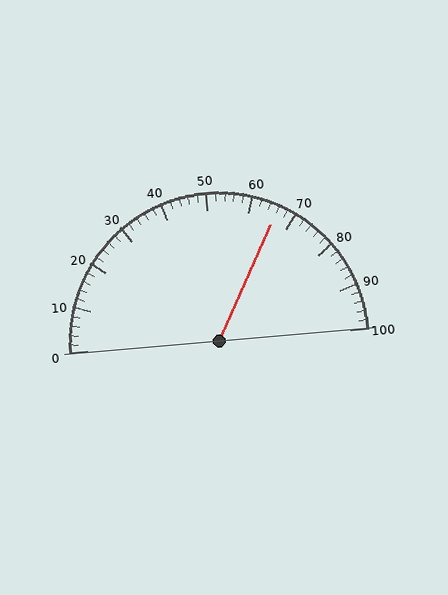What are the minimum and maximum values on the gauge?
The gauge ranges from 0 to 100.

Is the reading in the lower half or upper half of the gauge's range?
The reading is in the upper half of the range (0 to 100).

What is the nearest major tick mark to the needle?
The nearest major tick mark is 70.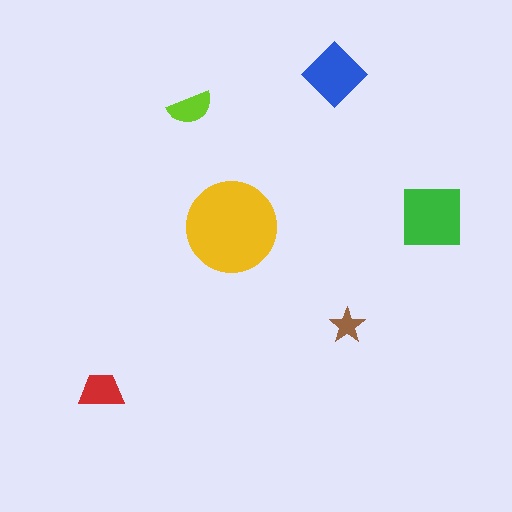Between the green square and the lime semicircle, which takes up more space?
The green square.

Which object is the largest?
The yellow circle.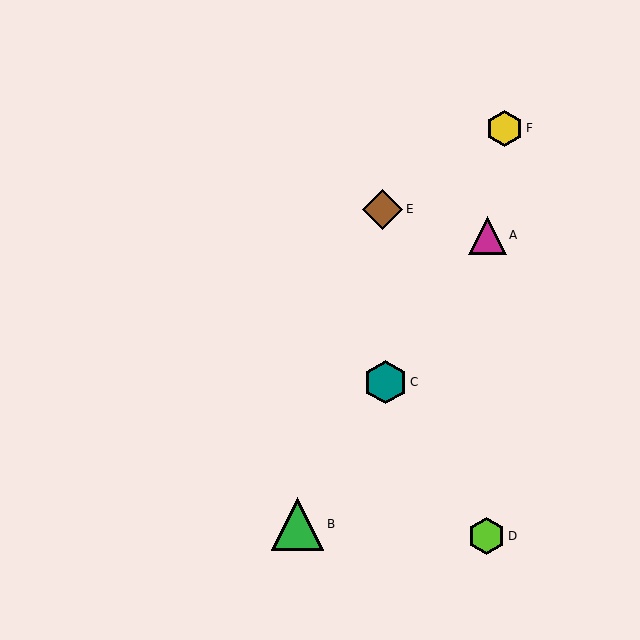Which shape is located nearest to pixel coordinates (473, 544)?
The lime hexagon (labeled D) at (486, 536) is nearest to that location.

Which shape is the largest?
The green triangle (labeled B) is the largest.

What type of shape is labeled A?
Shape A is a magenta triangle.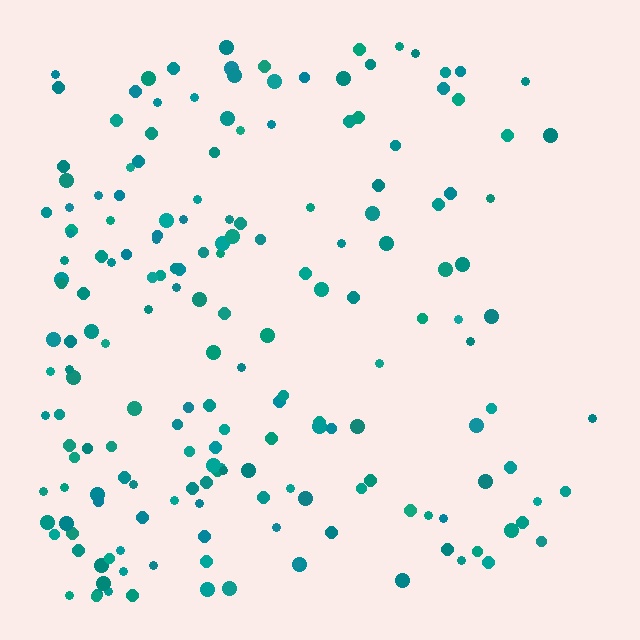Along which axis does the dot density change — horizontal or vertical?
Horizontal.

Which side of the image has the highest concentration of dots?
The left.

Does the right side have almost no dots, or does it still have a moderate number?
Still a moderate number, just noticeably fewer than the left.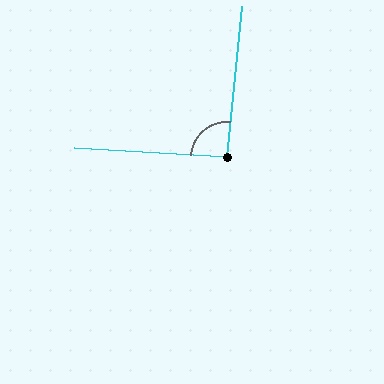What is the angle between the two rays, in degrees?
Approximately 92 degrees.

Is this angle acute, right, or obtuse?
It is approximately a right angle.